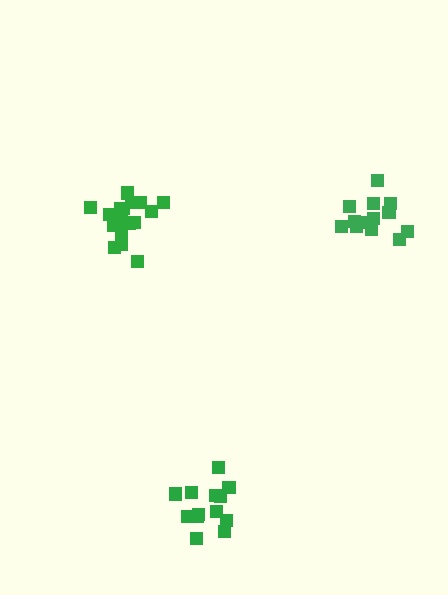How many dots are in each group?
Group 1: 17 dots, Group 2: 13 dots, Group 3: 13 dots (43 total).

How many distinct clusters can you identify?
There are 3 distinct clusters.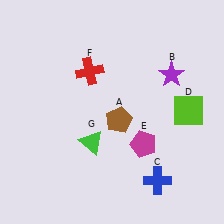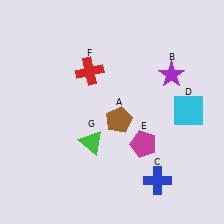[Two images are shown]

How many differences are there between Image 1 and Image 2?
There is 1 difference between the two images.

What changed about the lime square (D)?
In Image 1, D is lime. In Image 2, it changed to cyan.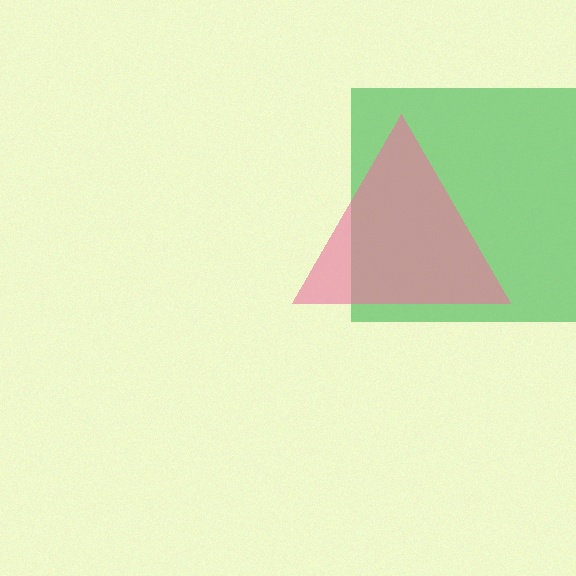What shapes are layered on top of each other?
The layered shapes are: a green square, a pink triangle.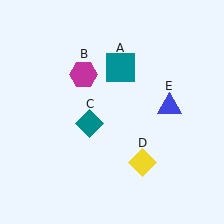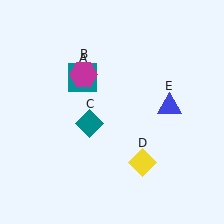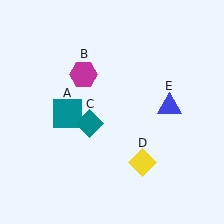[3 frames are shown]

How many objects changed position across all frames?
1 object changed position: teal square (object A).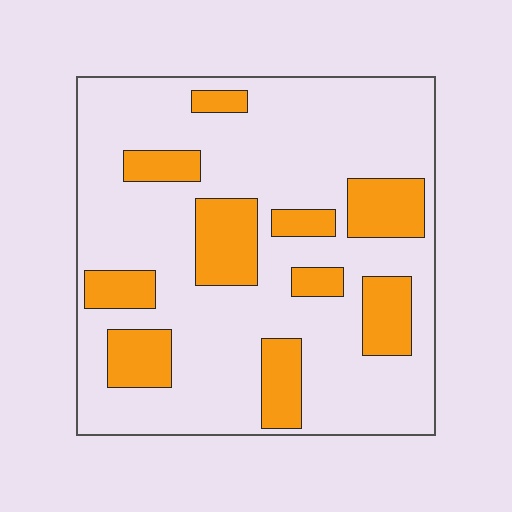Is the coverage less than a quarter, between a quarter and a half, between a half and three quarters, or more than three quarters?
Less than a quarter.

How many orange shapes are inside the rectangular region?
10.